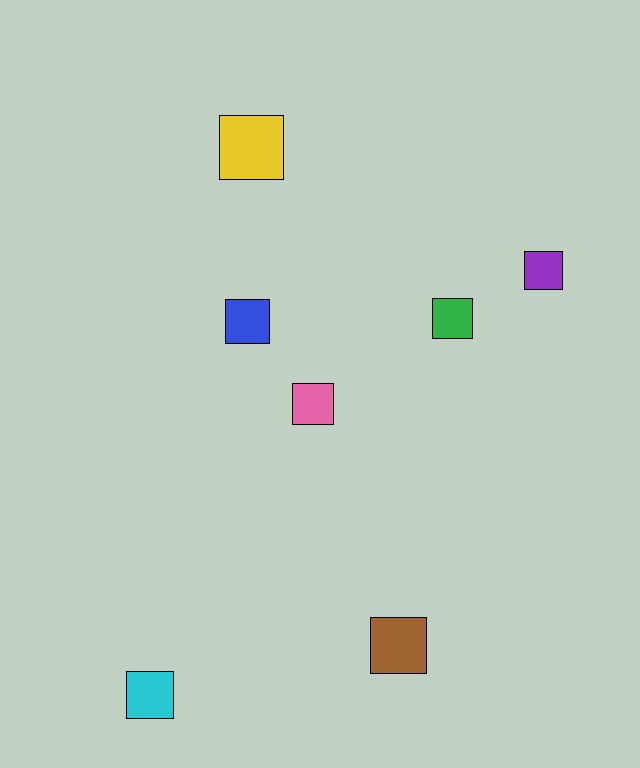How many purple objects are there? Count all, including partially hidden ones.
There is 1 purple object.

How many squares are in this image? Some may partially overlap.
There are 7 squares.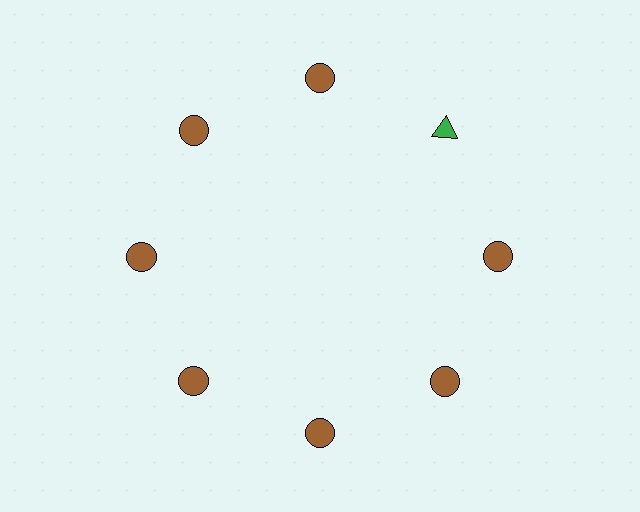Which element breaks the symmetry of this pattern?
The green triangle at roughly the 2 o'clock position breaks the symmetry. All other shapes are brown circles.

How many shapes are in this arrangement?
There are 8 shapes arranged in a ring pattern.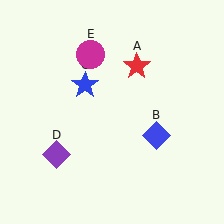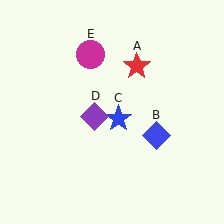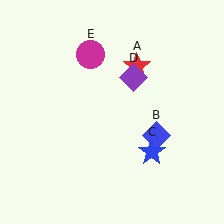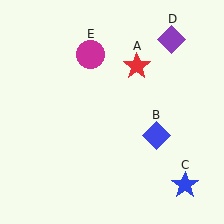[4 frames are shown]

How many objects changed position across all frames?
2 objects changed position: blue star (object C), purple diamond (object D).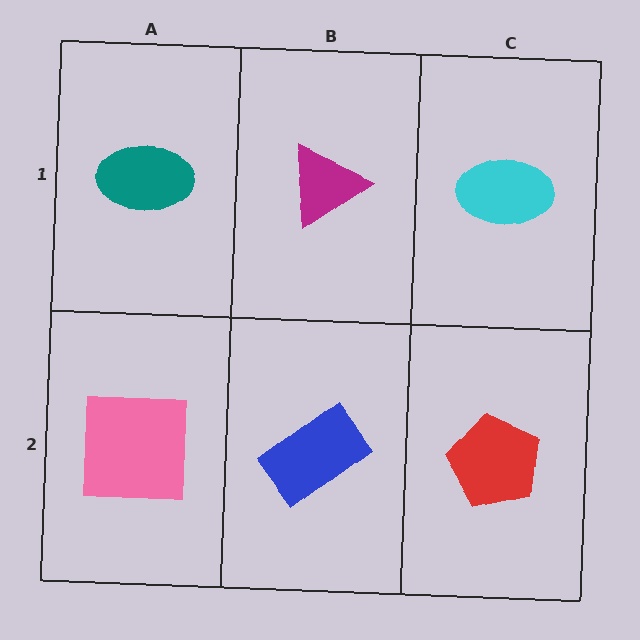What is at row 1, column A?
A teal ellipse.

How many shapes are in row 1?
3 shapes.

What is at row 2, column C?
A red pentagon.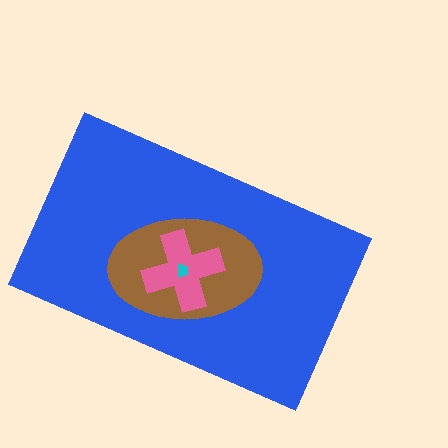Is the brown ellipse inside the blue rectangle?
Yes.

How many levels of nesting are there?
4.